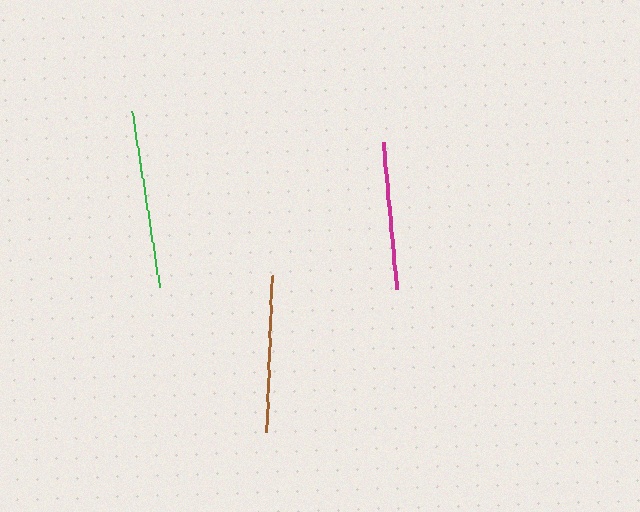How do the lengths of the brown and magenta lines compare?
The brown and magenta lines are approximately the same length.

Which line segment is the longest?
The green line is the longest at approximately 178 pixels.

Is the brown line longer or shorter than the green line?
The green line is longer than the brown line.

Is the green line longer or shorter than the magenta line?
The green line is longer than the magenta line.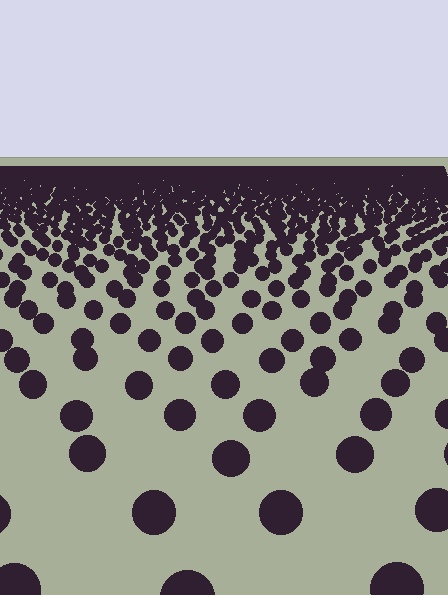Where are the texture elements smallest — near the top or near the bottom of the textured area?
Near the top.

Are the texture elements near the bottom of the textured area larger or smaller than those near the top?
Larger. Near the bottom, elements are closer to the viewer and appear at a bigger on-screen size.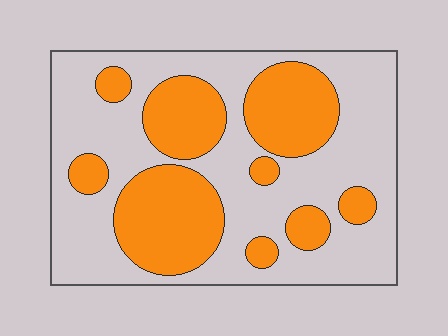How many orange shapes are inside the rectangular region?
9.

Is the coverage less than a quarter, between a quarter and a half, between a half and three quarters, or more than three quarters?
Between a quarter and a half.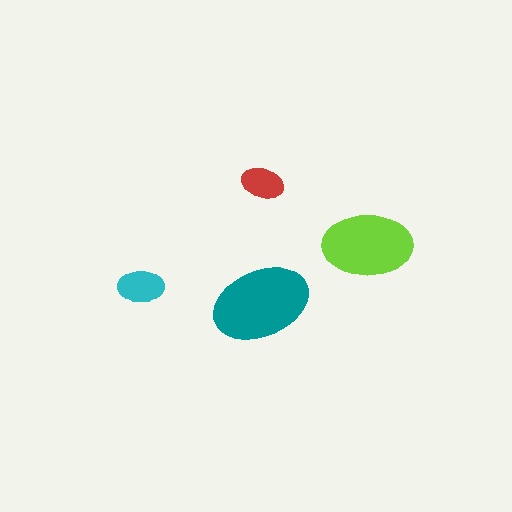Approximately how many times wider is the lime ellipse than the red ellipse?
About 2 times wider.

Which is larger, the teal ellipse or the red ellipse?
The teal one.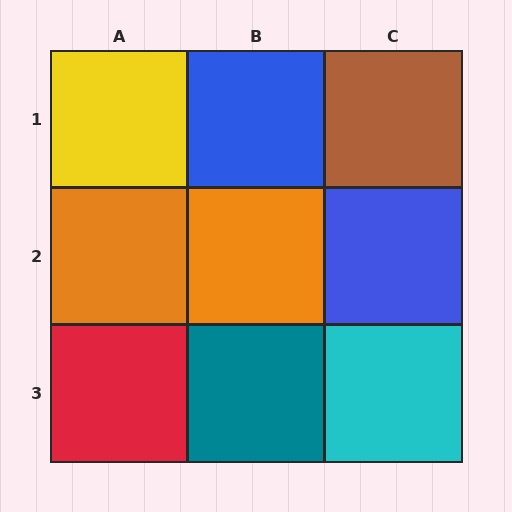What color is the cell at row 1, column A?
Yellow.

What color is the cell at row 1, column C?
Brown.